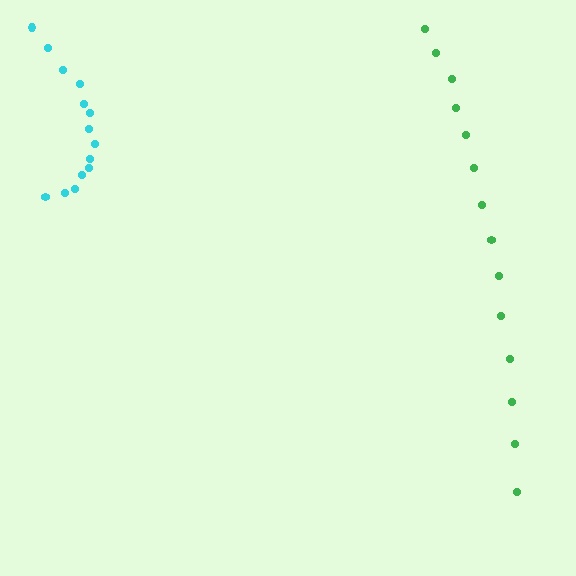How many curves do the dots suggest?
There are 2 distinct paths.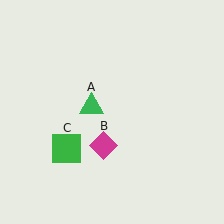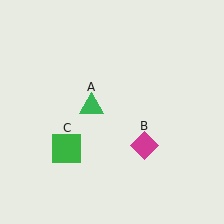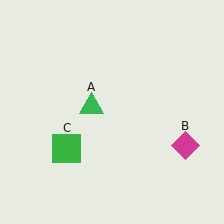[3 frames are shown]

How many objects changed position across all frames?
1 object changed position: magenta diamond (object B).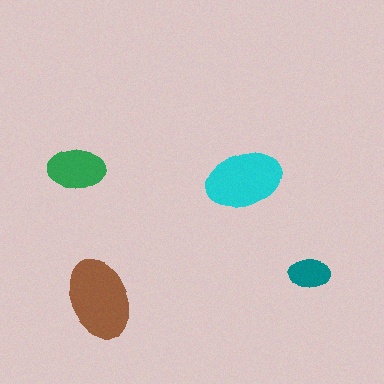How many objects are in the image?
There are 4 objects in the image.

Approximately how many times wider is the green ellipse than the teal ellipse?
About 1.5 times wider.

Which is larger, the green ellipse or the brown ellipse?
The brown one.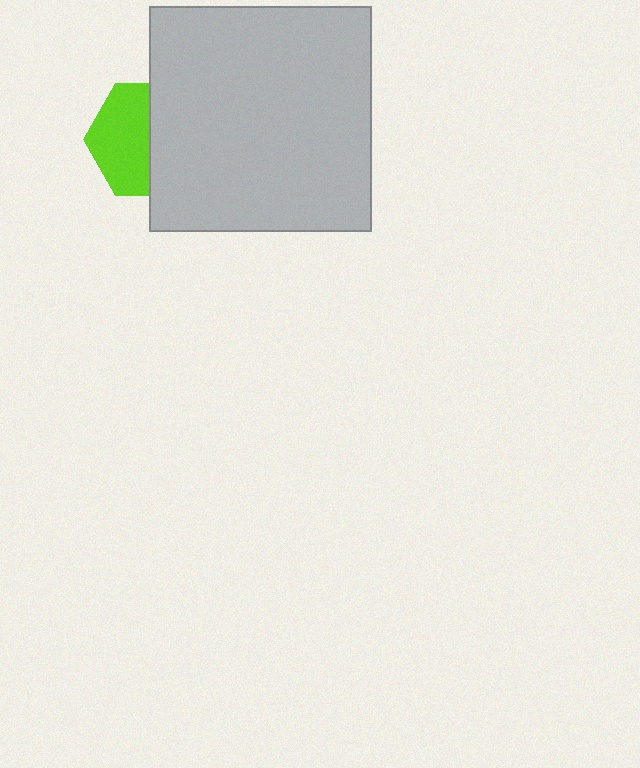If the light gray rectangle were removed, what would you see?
You would see the complete lime hexagon.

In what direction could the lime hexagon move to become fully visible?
The lime hexagon could move left. That would shift it out from behind the light gray rectangle entirely.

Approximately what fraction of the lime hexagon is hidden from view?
Roughly 48% of the lime hexagon is hidden behind the light gray rectangle.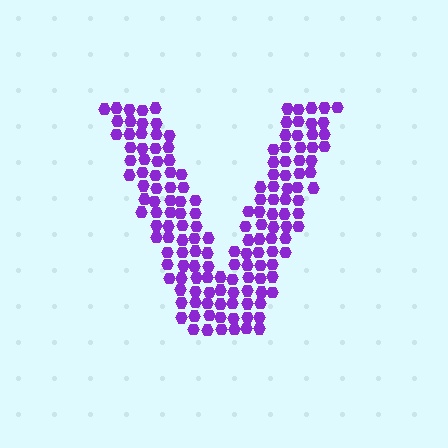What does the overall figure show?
The overall figure shows the letter V.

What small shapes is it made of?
It is made of small hexagons.